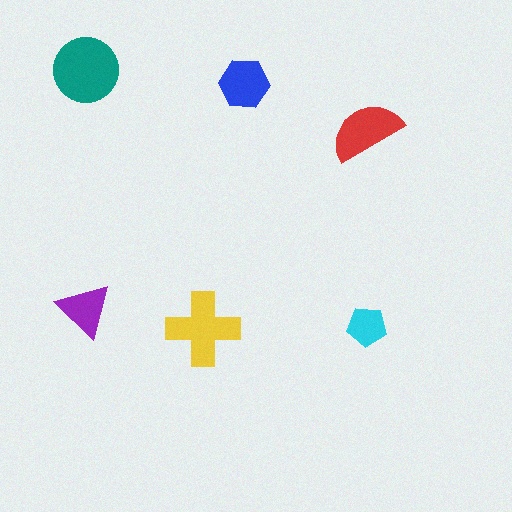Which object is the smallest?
The cyan pentagon.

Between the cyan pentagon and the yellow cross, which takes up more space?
The yellow cross.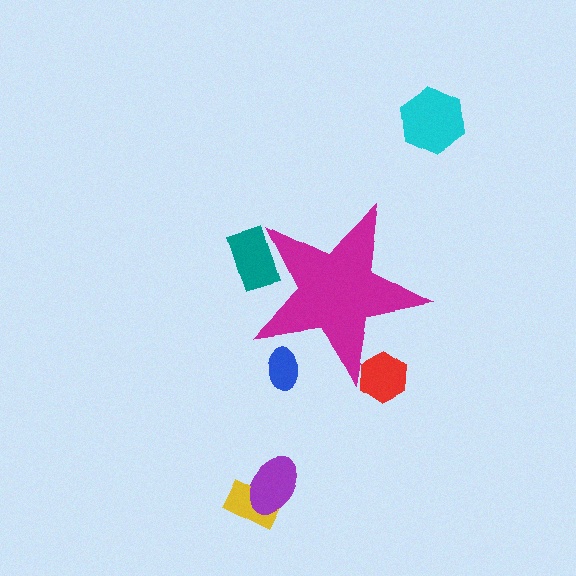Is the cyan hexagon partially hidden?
No, the cyan hexagon is fully visible.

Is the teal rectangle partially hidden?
Yes, the teal rectangle is partially hidden behind the magenta star.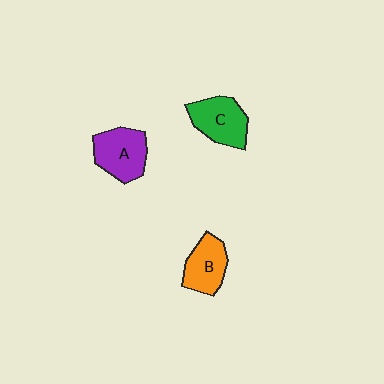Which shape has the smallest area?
Shape B (orange).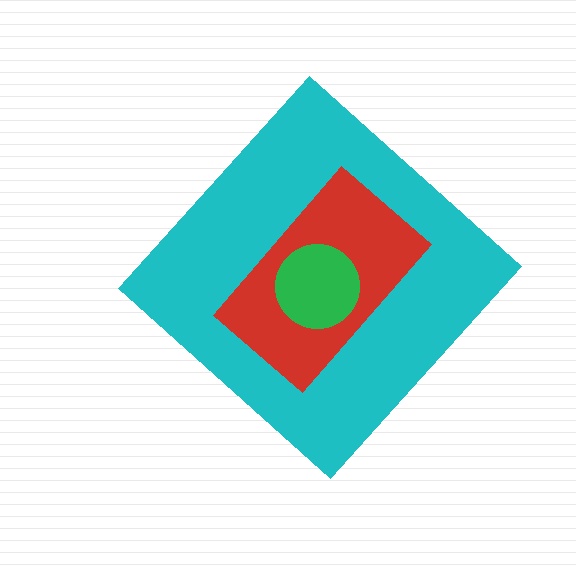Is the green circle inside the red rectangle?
Yes.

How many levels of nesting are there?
3.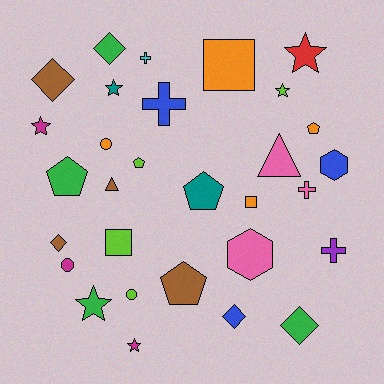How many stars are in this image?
There are 6 stars.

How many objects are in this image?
There are 30 objects.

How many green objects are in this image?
There are 4 green objects.